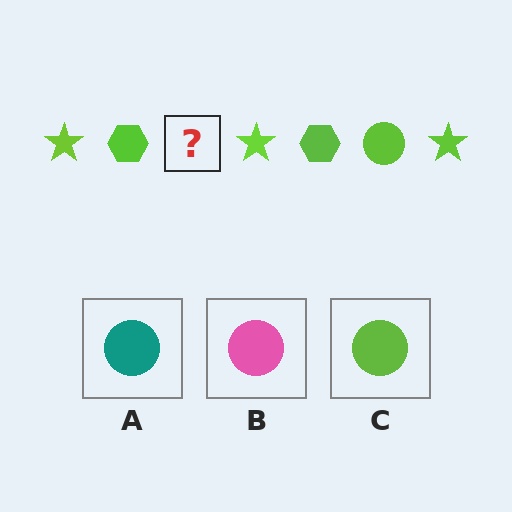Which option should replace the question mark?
Option C.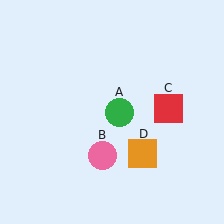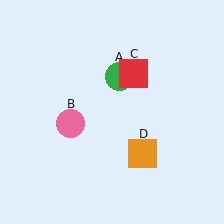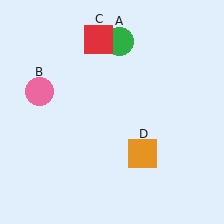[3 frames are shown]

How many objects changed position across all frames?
3 objects changed position: green circle (object A), pink circle (object B), red square (object C).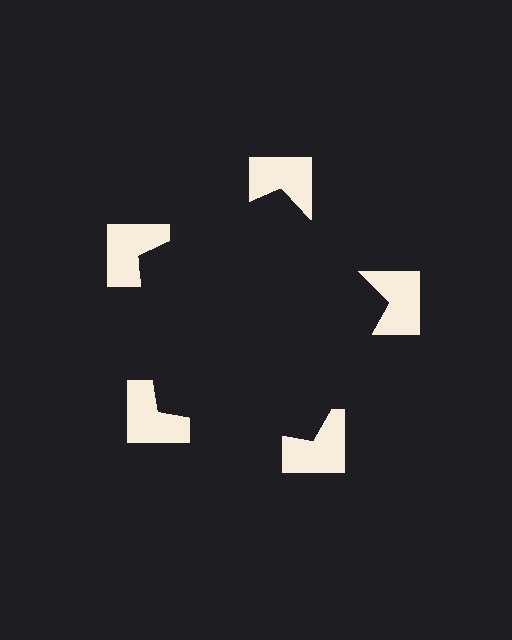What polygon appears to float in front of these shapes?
An illusory pentagon — its edges are inferred from the aligned wedge cuts in the notched squares, not physically drawn.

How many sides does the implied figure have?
5 sides.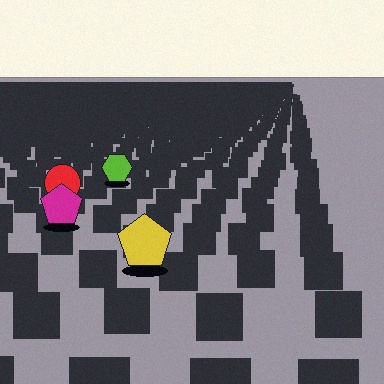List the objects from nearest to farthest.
From nearest to farthest: the yellow pentagon, the magenta pentagon, the red circle, the lime hexagon.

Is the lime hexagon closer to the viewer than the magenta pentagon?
No. The magenta pentagon is closer — you can tell from the texture gradient: the ground texture is coarser near it.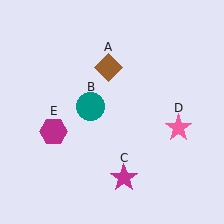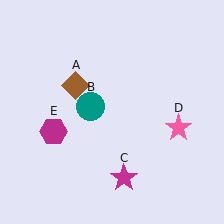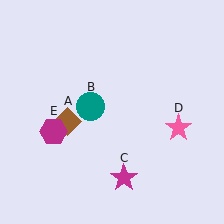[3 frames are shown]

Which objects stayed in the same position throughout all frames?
Teal circle (object B) and magenta star (object C) and pink star (object D) and magenta hexagon (object E) remained stationary.